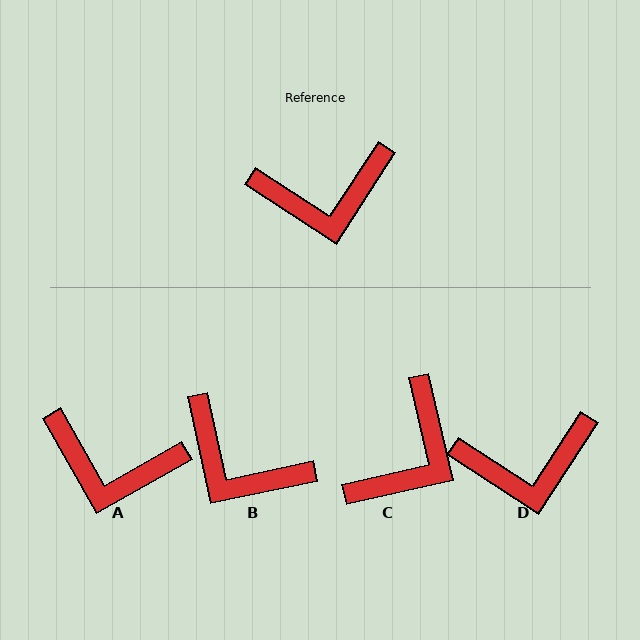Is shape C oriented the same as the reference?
No, it is off by about 46 degrees.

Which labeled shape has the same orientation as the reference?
D.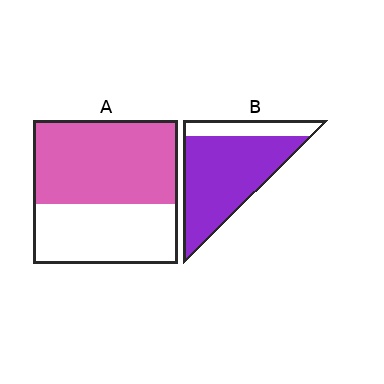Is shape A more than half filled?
Yes.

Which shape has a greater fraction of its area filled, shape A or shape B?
Shape B.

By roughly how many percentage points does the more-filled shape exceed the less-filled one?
By roughly 20 percentage points (B over A).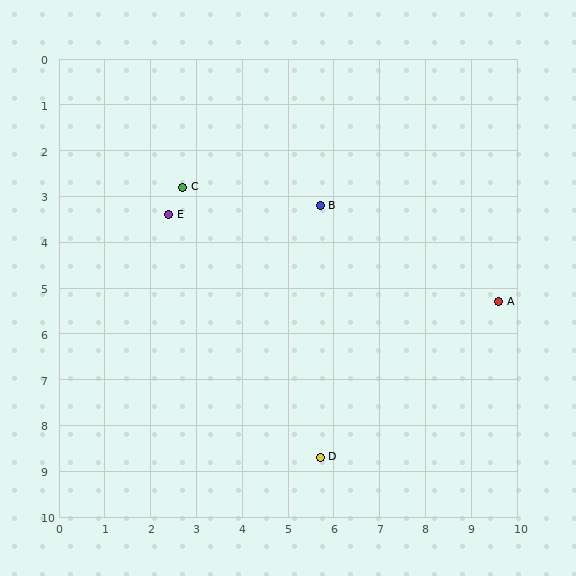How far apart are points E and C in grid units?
Points E and C are about 0.7 grid units apart.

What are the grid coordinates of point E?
Point E is at approximately (2.4, 3.4).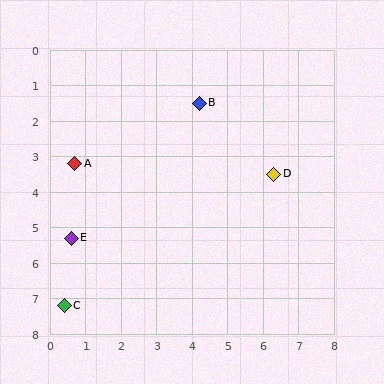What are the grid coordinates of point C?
Point C is at approximately (0.4, 7.2).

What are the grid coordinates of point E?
Point E is at approximately (0.6, 5.3).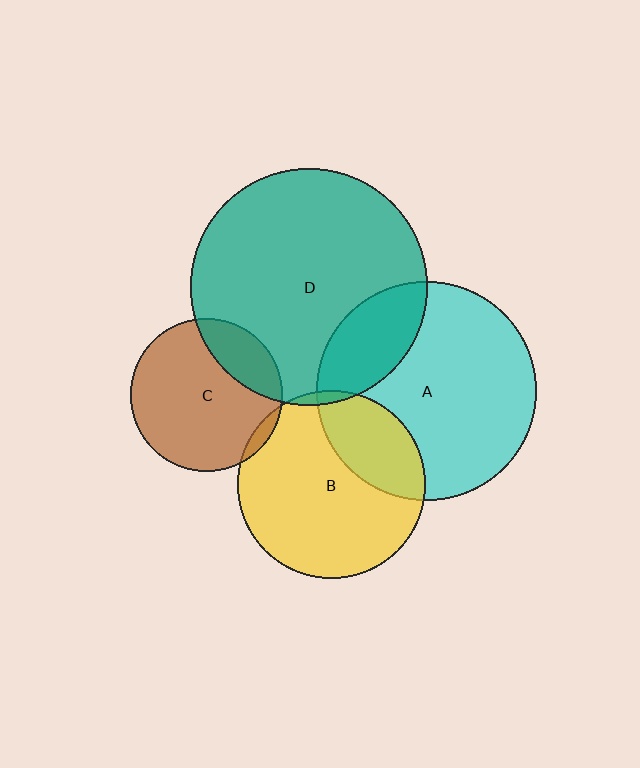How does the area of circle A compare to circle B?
Approximately 1.4 times.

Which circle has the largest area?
Circle D (teal).